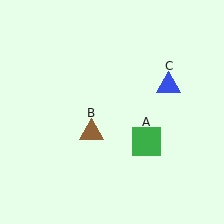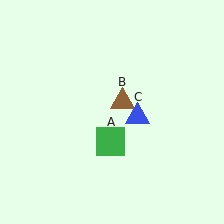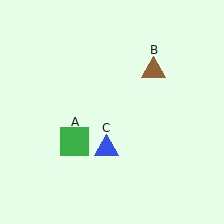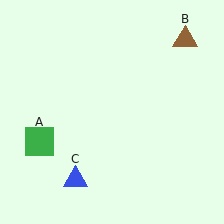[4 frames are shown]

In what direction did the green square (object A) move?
The green square (object A) moved left.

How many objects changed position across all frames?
3 objects changed position: green square (object A), brown triangle (object B), blue triangle (object C).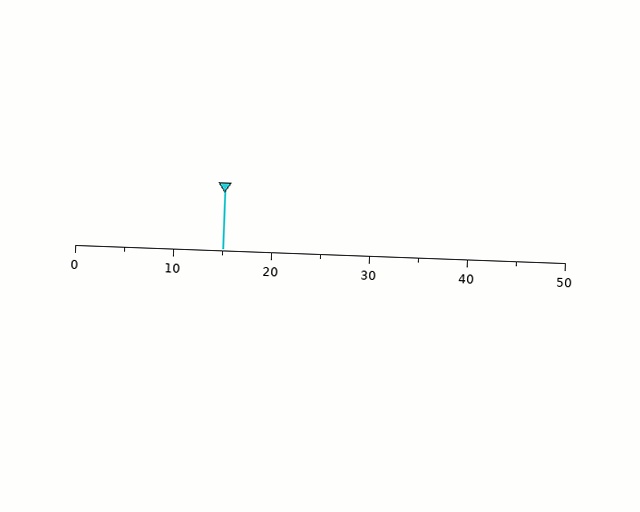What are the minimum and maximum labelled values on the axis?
The axis runs from 0 to 50.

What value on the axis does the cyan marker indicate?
The marker indicates approximately 15.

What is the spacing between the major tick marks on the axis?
The major ticks are spaced 10 apart.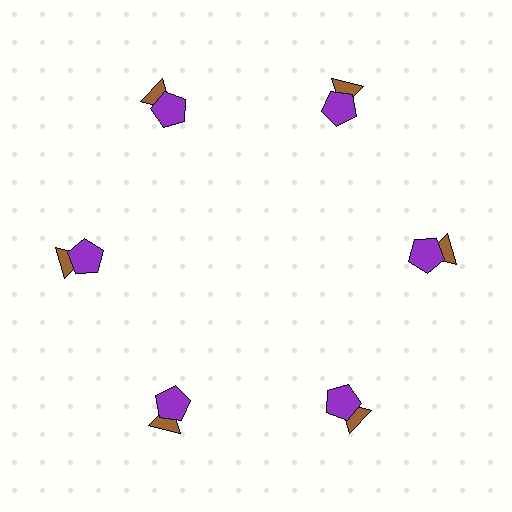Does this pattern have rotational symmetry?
Yes, this pattern has 6-fold rotational symmetry. It looks the same after rotating 60 degrees around the center.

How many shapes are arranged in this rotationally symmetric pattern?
There are 12 shapes, arranged in 6 groups of 2.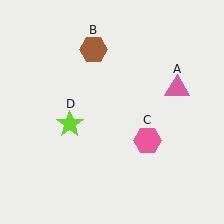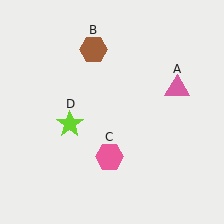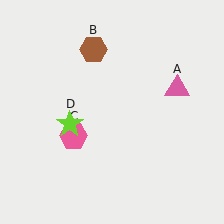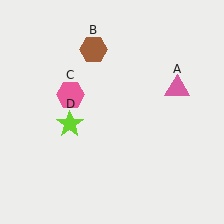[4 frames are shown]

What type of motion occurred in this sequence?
The pink hexagon (object C) rotated clockwise around the center of the scene.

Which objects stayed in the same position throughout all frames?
Pink triangle (object A) and brown hexagon (object B) and lime star (object D) remained stationary.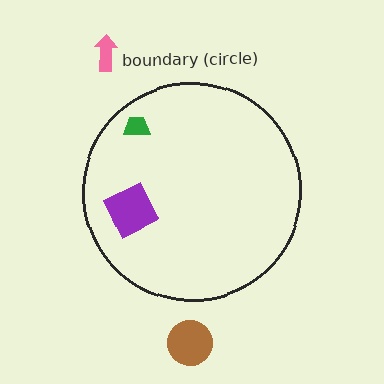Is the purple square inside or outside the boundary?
Inside.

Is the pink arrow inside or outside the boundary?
Outside.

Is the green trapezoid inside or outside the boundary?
Inside.